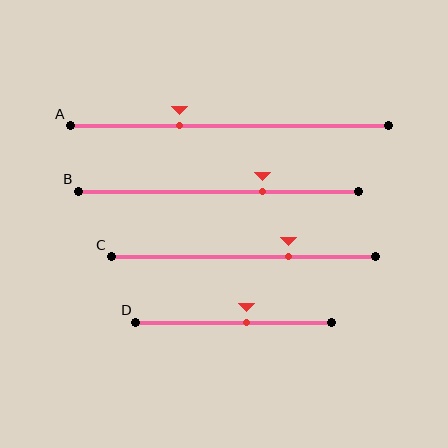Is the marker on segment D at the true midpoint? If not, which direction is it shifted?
No, the marker on segment D is shifted to the right by about 6% of the segment length.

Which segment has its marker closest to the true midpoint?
Segment D has its marker closest to the true midpoint.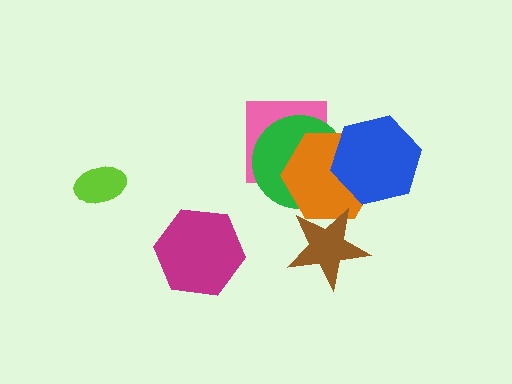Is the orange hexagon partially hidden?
Yes, it is partially covered by another shape.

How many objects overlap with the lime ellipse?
0 objects overlap with the lime ellipse.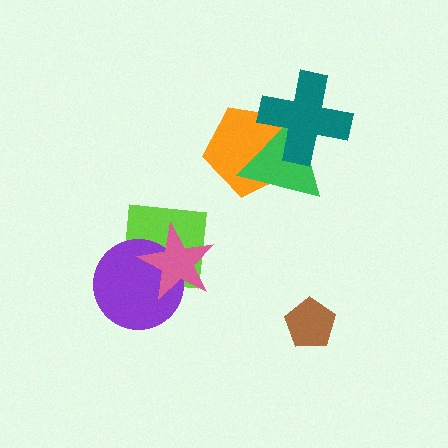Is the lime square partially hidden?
Yes, it is partially covered by another shape.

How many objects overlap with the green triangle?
2 objects overlap with the green triangle.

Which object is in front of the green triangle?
The teal cross is in front of the green triangle.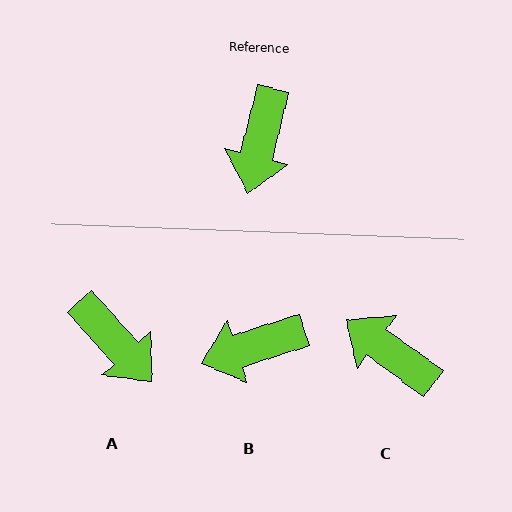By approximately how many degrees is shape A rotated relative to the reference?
Approximately 56 degrees counter-clockwise.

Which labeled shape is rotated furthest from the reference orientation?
C, about 112 degrees away.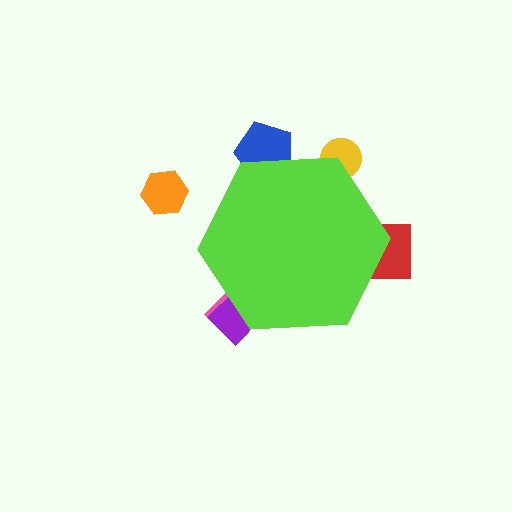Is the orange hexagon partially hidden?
No, the orange hexagon is fully visible.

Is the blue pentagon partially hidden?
Yes, the blue pentagon is partially hidden behind the lime hexagon.